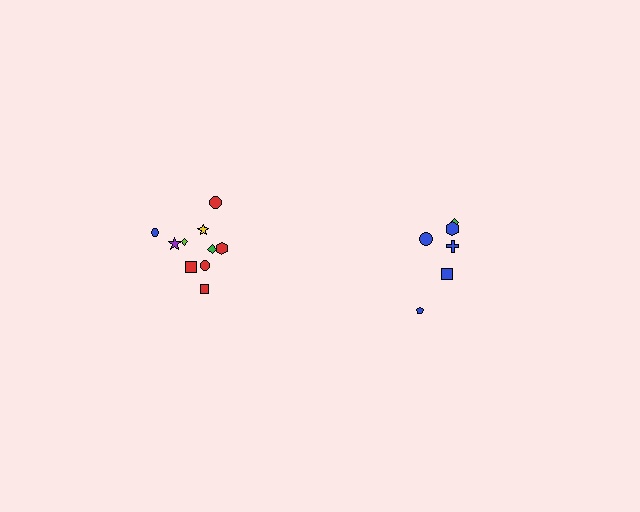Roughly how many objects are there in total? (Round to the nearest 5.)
Roughly 15 objects in total.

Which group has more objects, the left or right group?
The left group.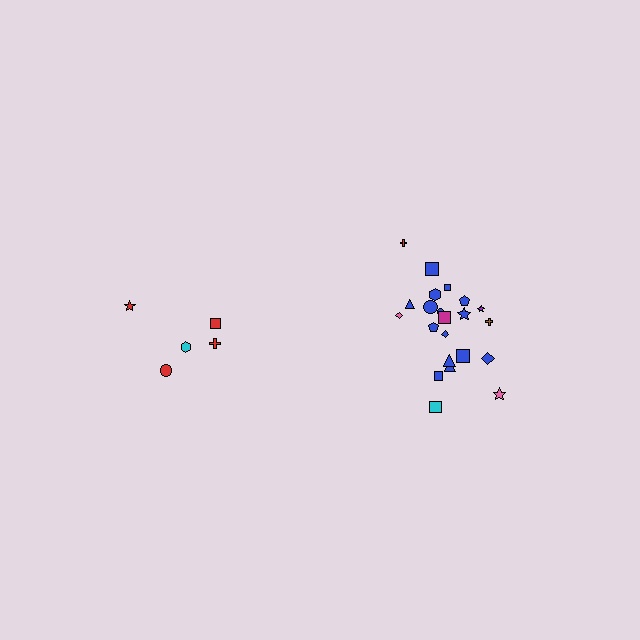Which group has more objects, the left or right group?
The right group.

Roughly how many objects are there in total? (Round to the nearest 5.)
Roughly 25 objects in total.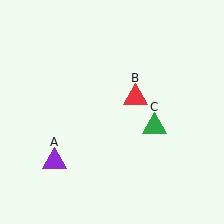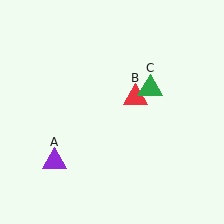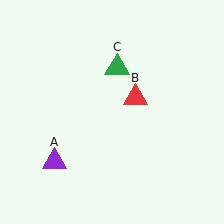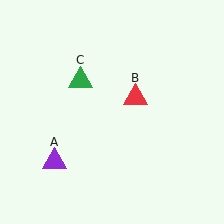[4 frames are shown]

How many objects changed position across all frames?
1 object changed position: green triangle (object C).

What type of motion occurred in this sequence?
The green triangle (object C) rotated counterclockwise around the center of the scene.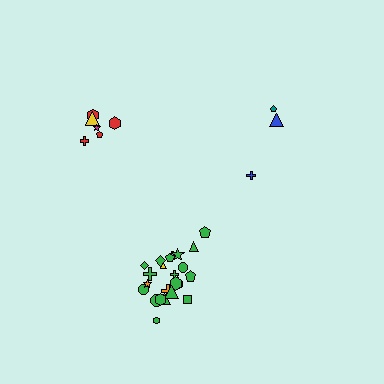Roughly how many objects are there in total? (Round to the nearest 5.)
Roughly 35 objects in total.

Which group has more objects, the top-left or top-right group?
The top-left group.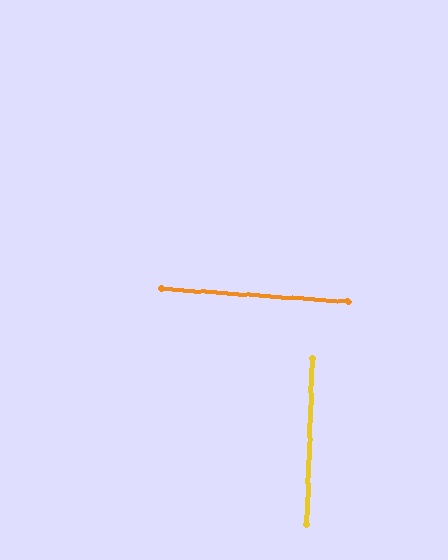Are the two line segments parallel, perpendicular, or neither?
Perpendicular — they meet at approximately 88°.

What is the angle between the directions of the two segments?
Approximately 88 degrees.